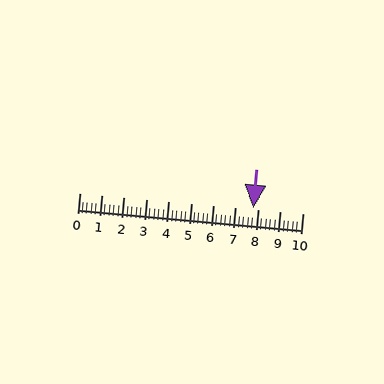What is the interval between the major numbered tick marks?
The major tick marks are spaced 1 units apart.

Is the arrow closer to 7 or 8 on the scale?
The arrow is closer to 8.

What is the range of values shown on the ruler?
The ruler shows values from 0 to 10.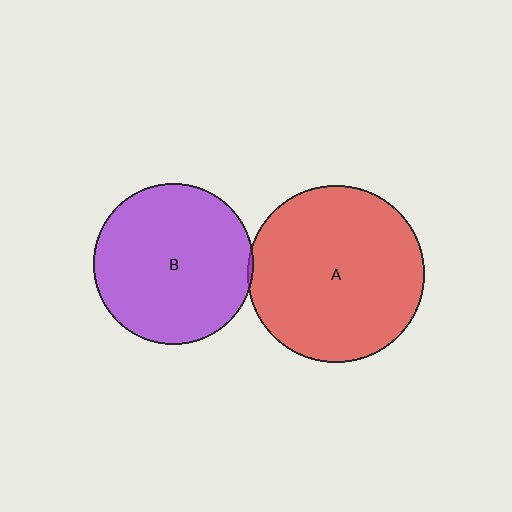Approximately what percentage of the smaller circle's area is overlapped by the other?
Approximately 5%.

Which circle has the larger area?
Circle A (red).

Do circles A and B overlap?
Yes.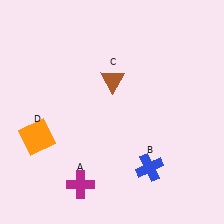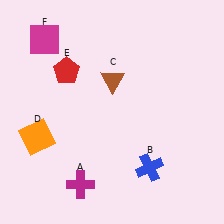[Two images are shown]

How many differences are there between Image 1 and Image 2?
There are 2 differences between the two images.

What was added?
A red pentagon (E), a magenta square (F) were added in Image 2.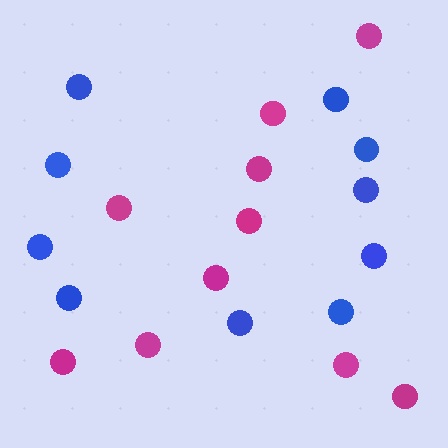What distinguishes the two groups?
There are 2 groups: one group of blue circles (10) and one group of magenta circles (10).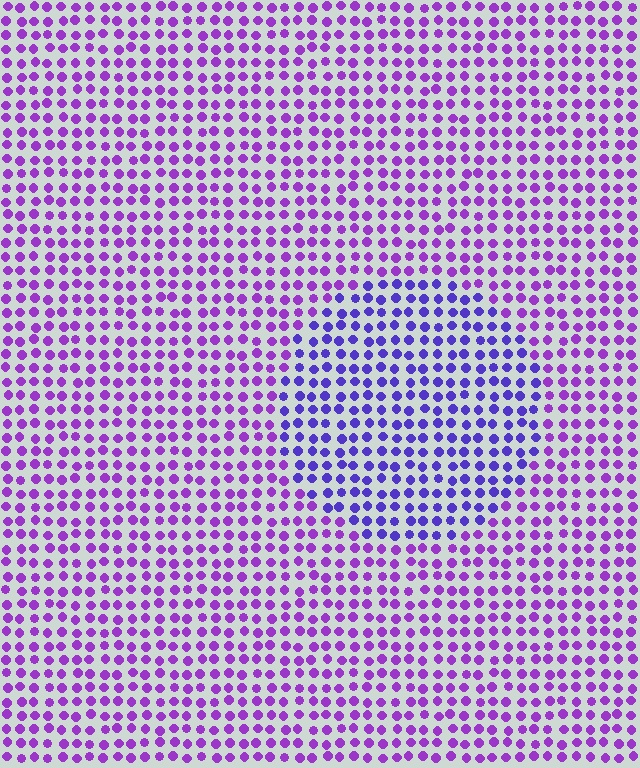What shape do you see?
I see a circle.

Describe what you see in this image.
The image is filled with small purple elements in a uniform arrangement. A circle-shaped region is visible where the elements are tinted to a slightly different hue, forming a subtle color boundary.